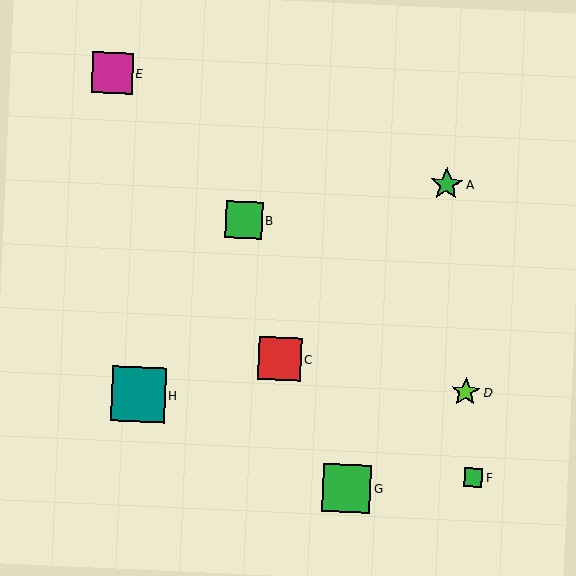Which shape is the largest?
The teal square (labeled H) is the largest.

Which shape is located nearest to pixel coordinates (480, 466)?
The green square (labeled F) at (473, 478) is nearest to that location.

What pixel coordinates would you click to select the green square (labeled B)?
Click at (244, 220) to select the green square B.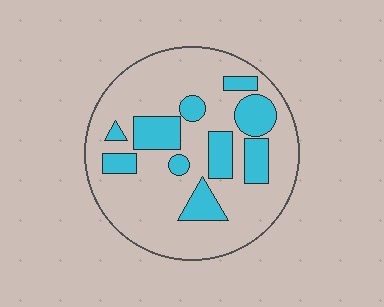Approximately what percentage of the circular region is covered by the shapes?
Approximately 25%.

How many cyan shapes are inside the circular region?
10.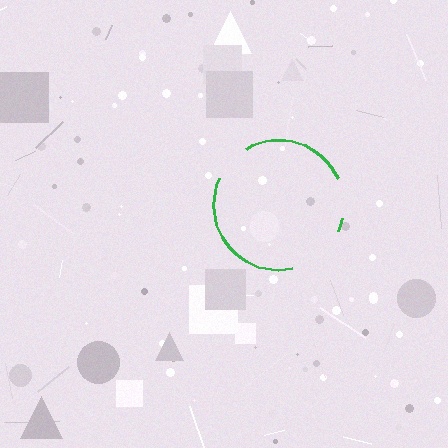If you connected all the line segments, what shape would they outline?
They would outline a circle.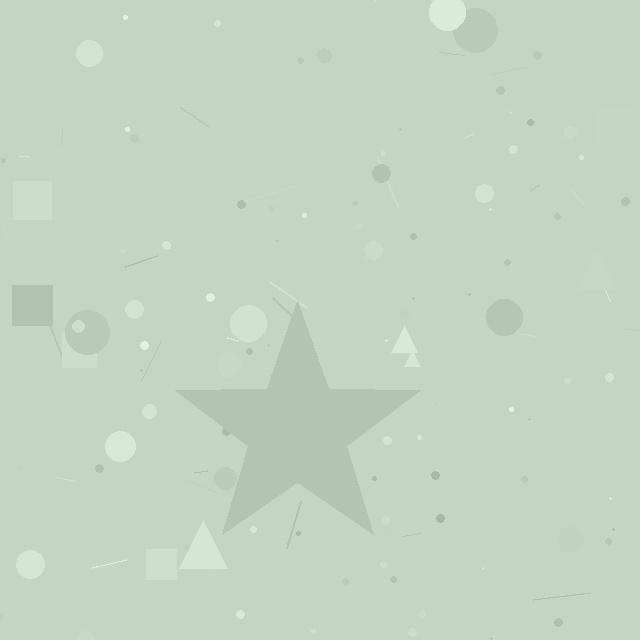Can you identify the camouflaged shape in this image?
The camouflaged shape is a star.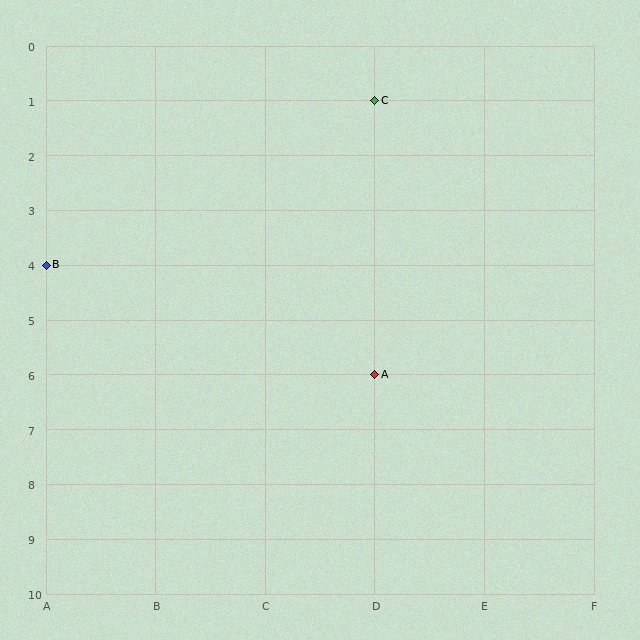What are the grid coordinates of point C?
Point C is at grid coordinates (D, 1).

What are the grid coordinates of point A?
Point A is at grid coordinates (D, 6).